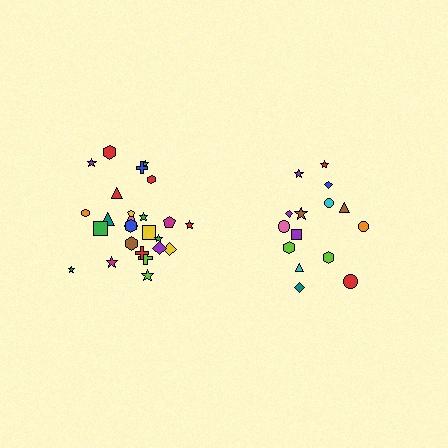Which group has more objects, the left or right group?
The left group.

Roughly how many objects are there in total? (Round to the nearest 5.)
Roughly 40 objects in total.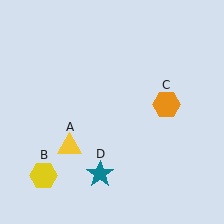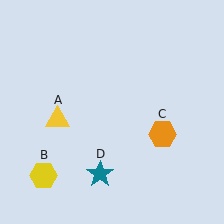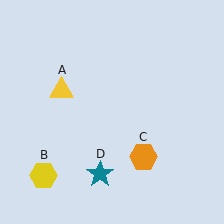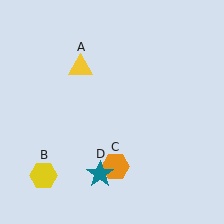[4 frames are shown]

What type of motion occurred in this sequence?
The yellow triangle (object A), orange hexagon (object C) rotated clockwise around the center of the scene.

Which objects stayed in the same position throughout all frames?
Yellow hexagon (object B) and teal star (object D) remained stationary.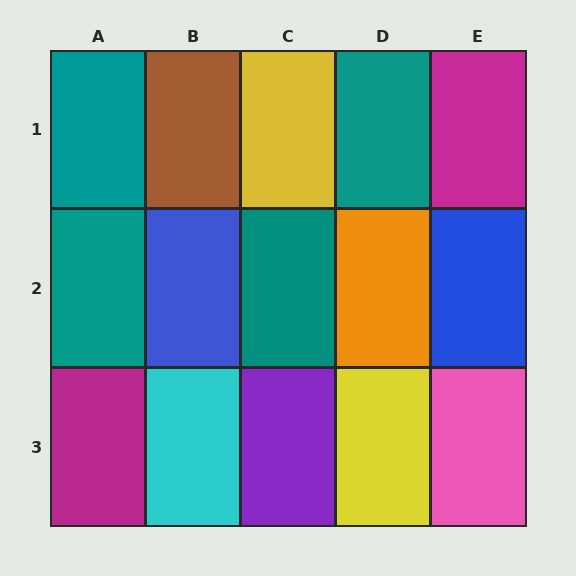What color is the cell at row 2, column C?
Teal.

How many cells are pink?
1 cell is pink.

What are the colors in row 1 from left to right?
Teal, brown, yellow, teal, magenta.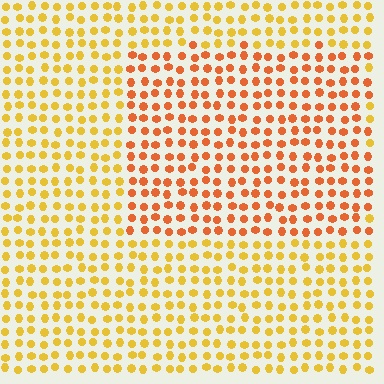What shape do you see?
I see a rectangle.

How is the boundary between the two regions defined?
The boundary is defined purely by a slight shift in hue (about 31 degrees). Spacing, size, and orientation are identical on both sides.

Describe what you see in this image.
The image is filled with small yellow elements in a uniform arrangement. A rectangle-shaped region is visible where the elements are tinted to a slightly different hue, forming a subtle color boundary.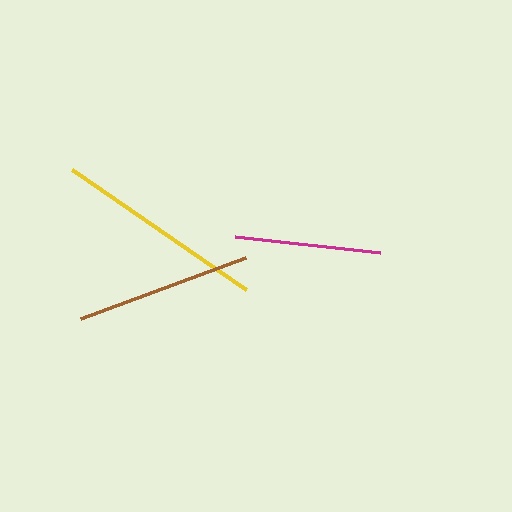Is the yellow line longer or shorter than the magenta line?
The yellow line is longer than the magenta line.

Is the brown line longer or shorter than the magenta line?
The brown line is longer than the magenta line.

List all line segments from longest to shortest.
From longest to shortest: yellow, brown, magenta.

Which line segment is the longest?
The yellow line is the longest at approximately 211 pixels.